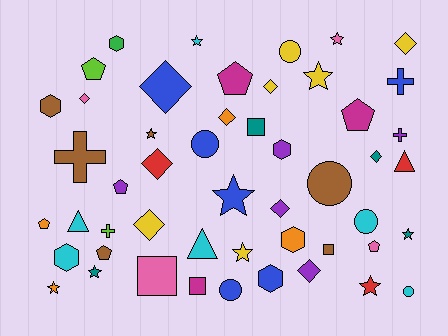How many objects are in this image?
There are 50 objects.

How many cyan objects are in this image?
There are 6 cyan objects.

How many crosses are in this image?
There are 4 crosses.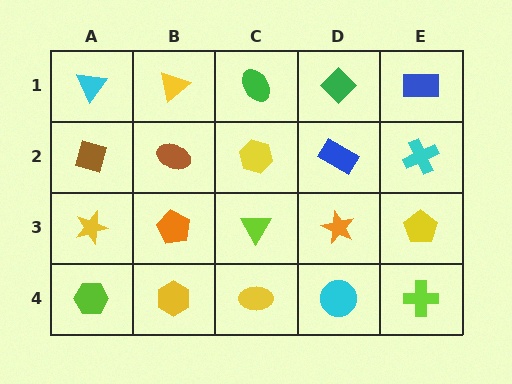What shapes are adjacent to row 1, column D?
A blue rectangle (row 2, column D), a green ellipse (row 1, column C), a blue rectangle (row 1, column E).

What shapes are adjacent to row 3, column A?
A brown diamond (row 2, column A), a lime hexagon (row 4, column A), an orange pentagon (row 3, column B).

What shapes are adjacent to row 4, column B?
An orange pentagon (row 3, column B), a lime hexagon (row 4, column A), a yellow ellipse (row 4, column C).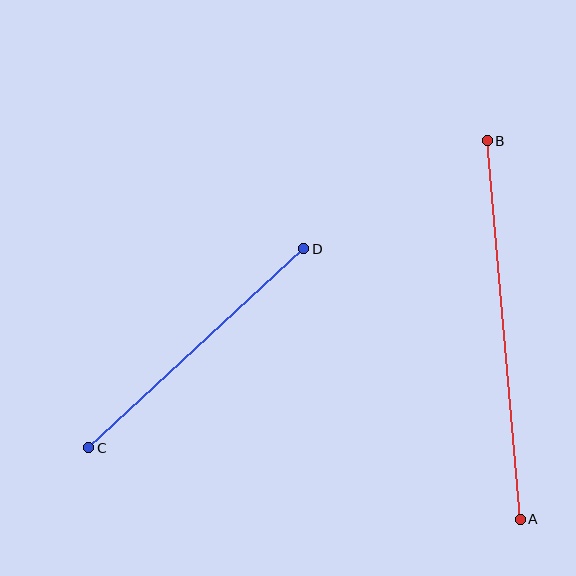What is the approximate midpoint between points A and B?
The midpoint is at approximately (504, 330) pixels.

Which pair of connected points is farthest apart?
Points A and B are farthest apart.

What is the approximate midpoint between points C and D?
The midpoint is at approximately (196, 348) pixels.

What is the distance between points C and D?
The distance is approximately 293 pixels.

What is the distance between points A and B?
The distance is approximately 380 pixels.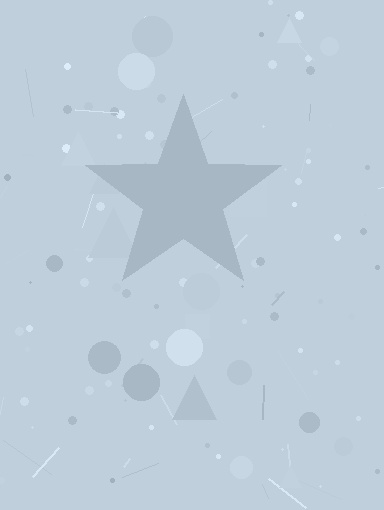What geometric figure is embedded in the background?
A star is embedded in the background.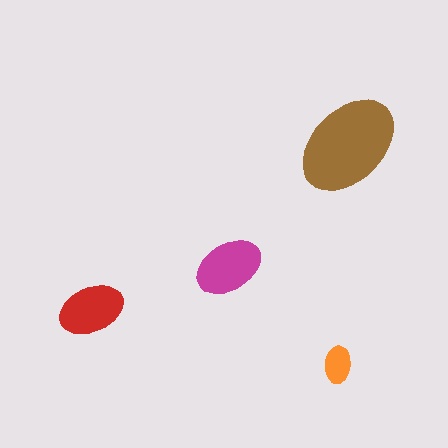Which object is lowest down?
The orange ellipse is bottommost.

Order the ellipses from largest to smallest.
the brown one, the magenta one, the red one, the orange one.